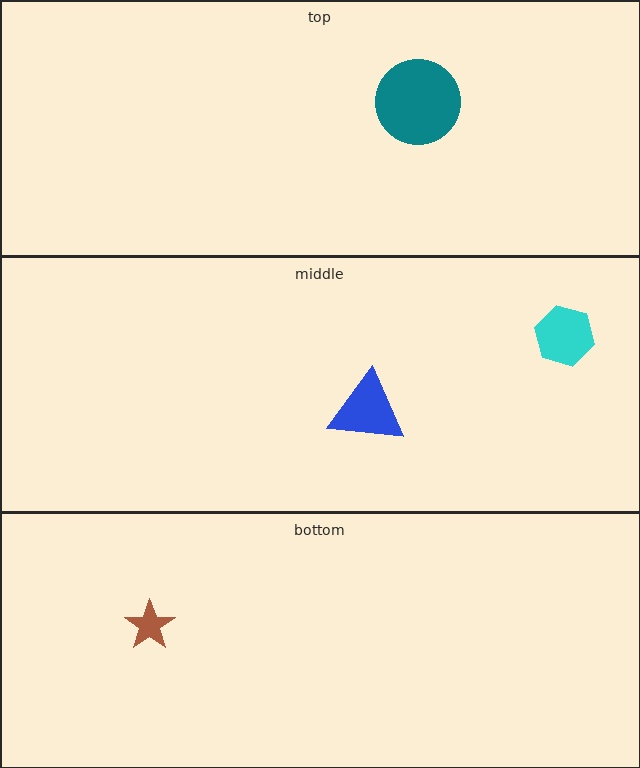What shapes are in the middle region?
The cyan hexagon, the blue triangle.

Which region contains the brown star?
The bottom region.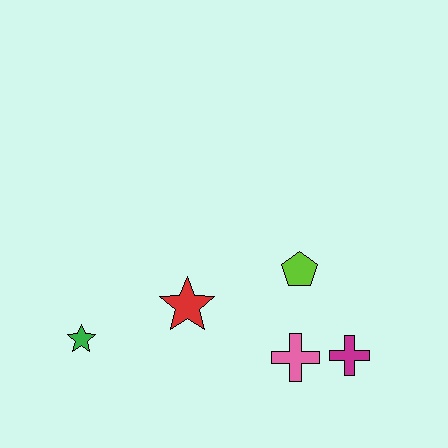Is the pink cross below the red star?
Yes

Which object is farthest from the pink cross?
The green star is farthest from the pink cross.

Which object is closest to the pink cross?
The magenta cross is closest to the pink cross.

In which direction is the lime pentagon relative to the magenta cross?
The lime pentagon is above the magenta cross.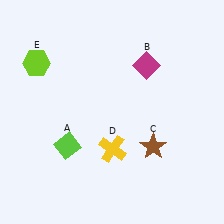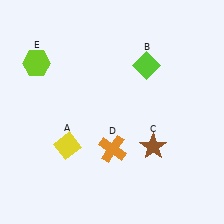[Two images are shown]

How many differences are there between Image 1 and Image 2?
There are 3 differences between the two images.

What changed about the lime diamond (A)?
In Image 1, A is lime. In Image 2, it changed to yellow.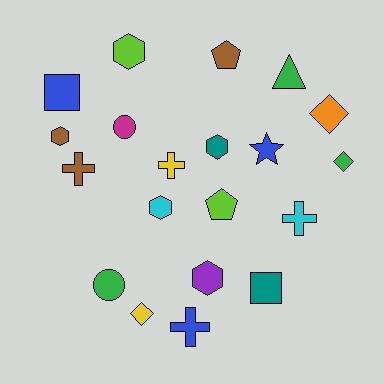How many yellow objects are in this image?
There are 2 yellow objects.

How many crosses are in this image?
There are 4 crosses.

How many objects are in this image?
There are 20 objects.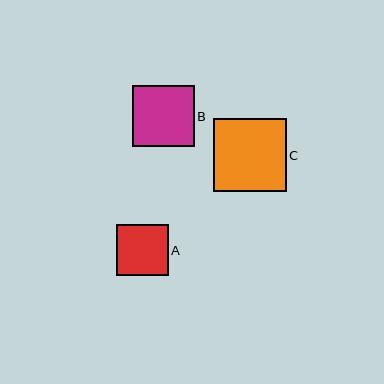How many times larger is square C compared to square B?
Square C is approximately 1.2 times the size of square B.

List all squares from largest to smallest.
From largest to smallest: C, B, A.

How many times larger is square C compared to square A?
Square C is approximately 1.4 times the size of square A.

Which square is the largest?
Square C is the largest with a size of approximately 73 pixels.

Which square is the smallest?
Square A is the smallest with a size of approximately 52 pixels.